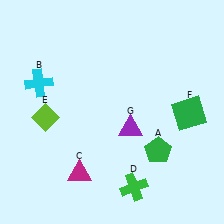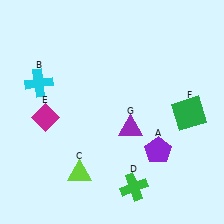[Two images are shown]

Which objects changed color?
A changed from green to purple. C changed from magenta to lime. E changed from lime to magenta.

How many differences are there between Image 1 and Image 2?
There are 3 differences between the two images.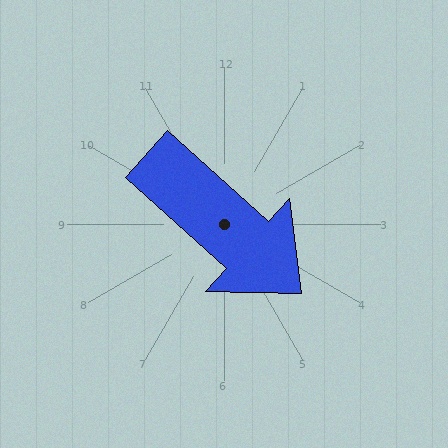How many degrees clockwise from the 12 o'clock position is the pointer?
Approximately 132 degrees.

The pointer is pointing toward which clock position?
Roughly 4 o'clock.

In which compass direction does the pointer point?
Southeast.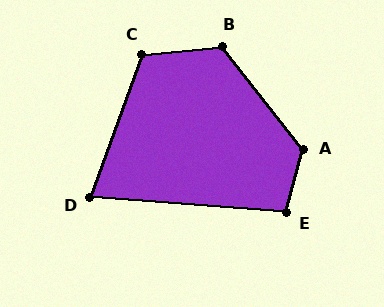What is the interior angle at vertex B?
Approximately 123 degrees (obtuse).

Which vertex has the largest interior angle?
A, at approximately 127 degrees.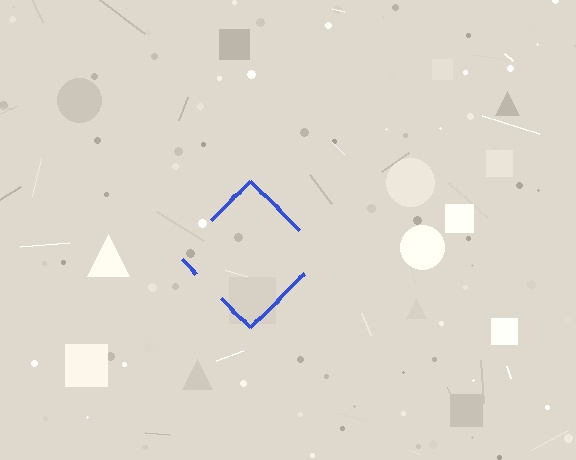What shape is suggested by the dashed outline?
The dashed outline suggests a diamond.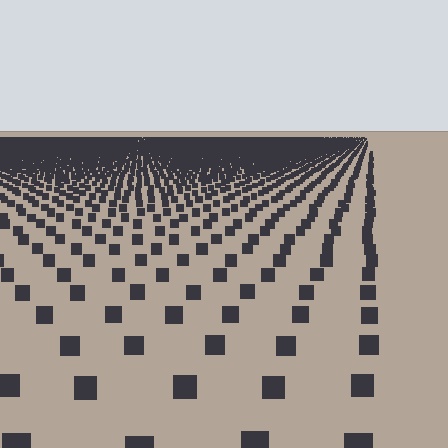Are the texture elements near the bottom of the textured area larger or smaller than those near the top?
Larger. Near the bottom, elements are closer to the viewer and appear at a bigger on-screen size.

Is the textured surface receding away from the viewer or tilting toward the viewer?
The surface is receding away from the viewer. Texture elements get smaller and denser toward the top.